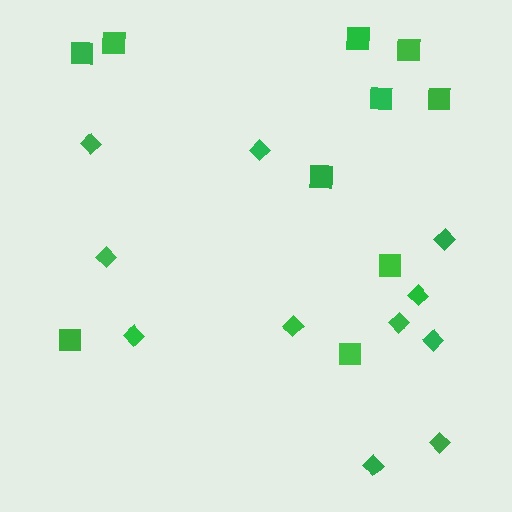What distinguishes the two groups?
There are 2 groups: one group of diamonds (11) and one group of squares (10).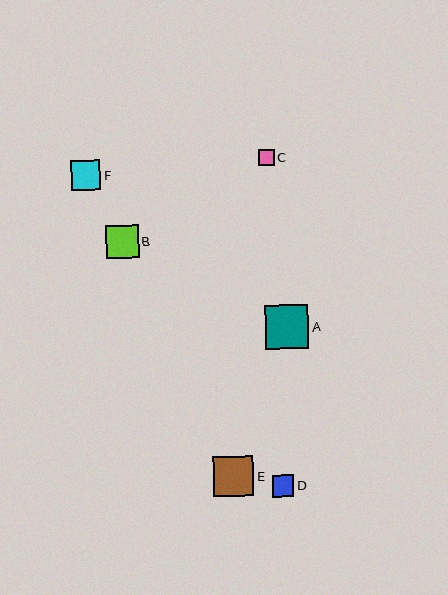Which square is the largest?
Square A is the largest with a size of approximately 43 pixels.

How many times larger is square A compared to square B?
Square A is approximately 1.3 times the size of square B.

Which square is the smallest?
Square C is the smallest with a size of approximately 16 pixels.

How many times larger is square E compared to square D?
Square E is approximately 1.8 times the size of square D.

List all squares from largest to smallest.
From largest to smallest: A, E, B, F, D, C.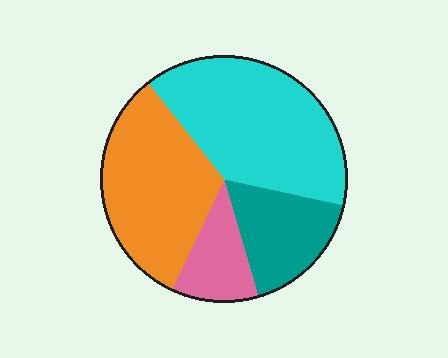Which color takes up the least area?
Pink, at roughly 10%.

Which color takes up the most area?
Cyan, at roughly 40%.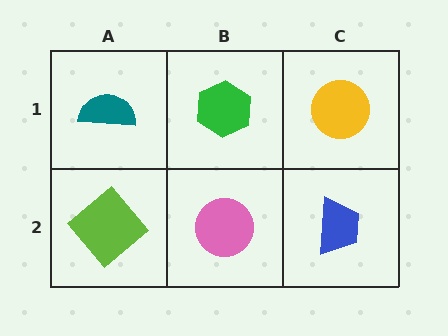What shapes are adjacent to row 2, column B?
A green hexagon (row 1, column B), a lime diamond (row 2, column A), a blue trapezoid (row 2, column C).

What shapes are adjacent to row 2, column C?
A yellow circle (row 1, column C), a pink circle (row 2, column B).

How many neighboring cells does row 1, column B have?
3.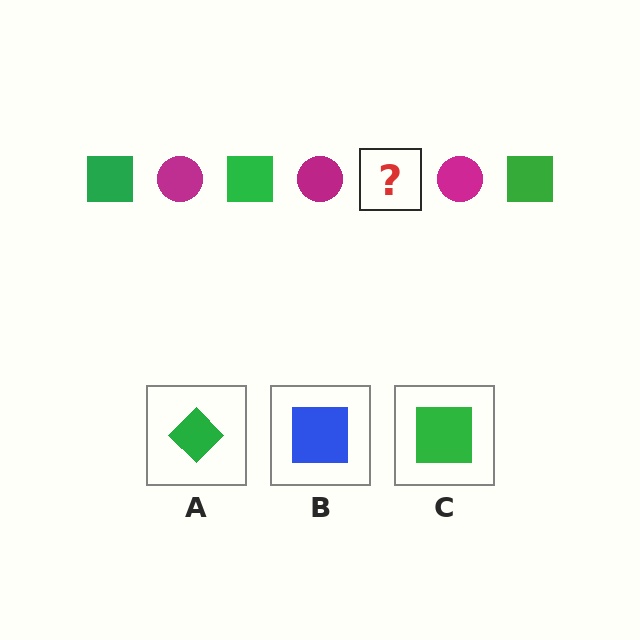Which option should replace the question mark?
Option C.